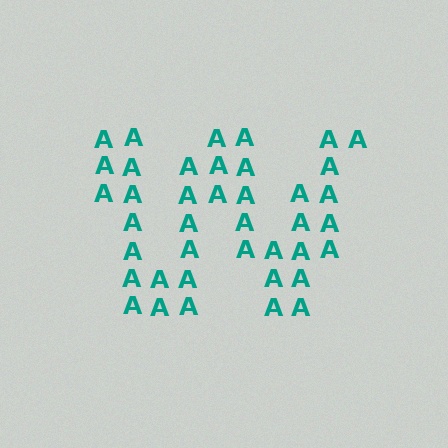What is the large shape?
The large shape is the letter W.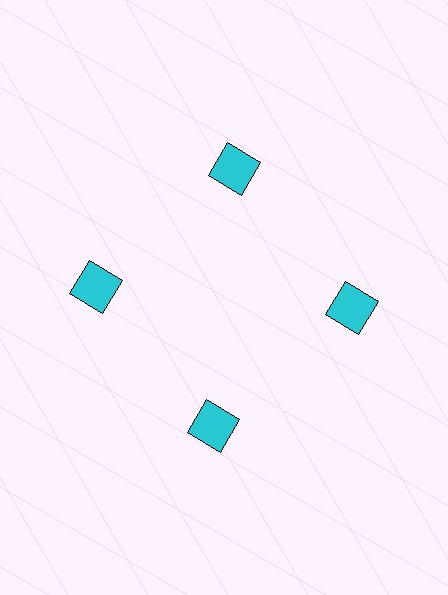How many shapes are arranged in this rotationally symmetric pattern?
There are 4 shapes, arranged in 4 groups of 1.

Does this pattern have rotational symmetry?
Yes, this pattern has 4-fold rotational symmetry. It looks the same after rotating 90 degrees around the center.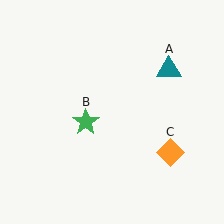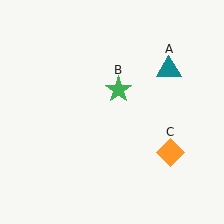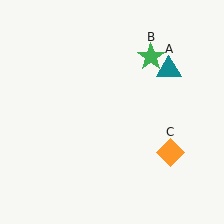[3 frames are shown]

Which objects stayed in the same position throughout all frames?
Teal triangle (object A) and orange diamond (object C) remained stationary.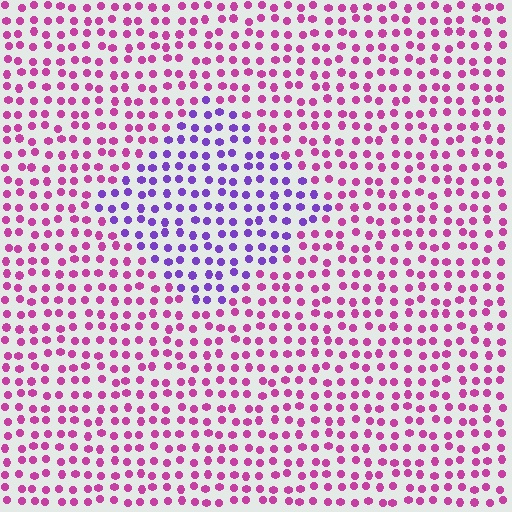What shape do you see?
I see a diamond.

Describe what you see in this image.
The image is filled with small magenta elements in a uniform arrangement. A diamond-shaped region is visible where the elements are tinted to a slightly different hue, forming a subtle color boundary.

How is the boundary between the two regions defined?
The boundary is defined purely by a slight shift in hue (about 49 degrees). Spacing, size, and orientation are identical on both sides.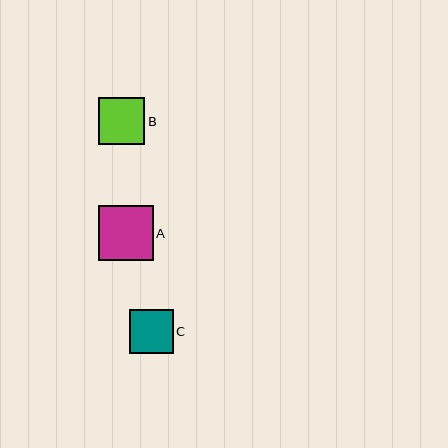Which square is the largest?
Square A is the largest with a size of approximately 55 pixels.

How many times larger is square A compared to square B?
Square A is approximately 1.2 times the size of square B.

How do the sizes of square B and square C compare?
Square B and square C are approximately the same size.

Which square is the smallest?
Square C is the smallest with a size of approximately 44 pixels.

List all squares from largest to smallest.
From largest to smallest: A, B, C.